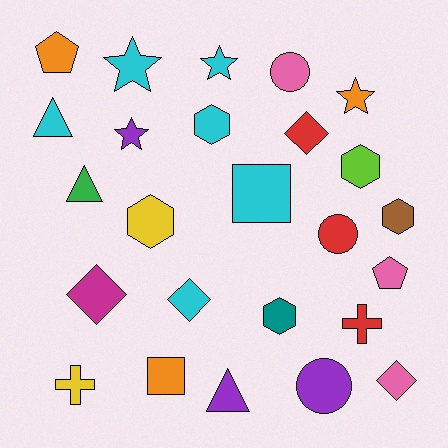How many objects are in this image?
There are 25 objects.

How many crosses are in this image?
There are 2 crosses.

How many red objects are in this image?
There are 3 red objects.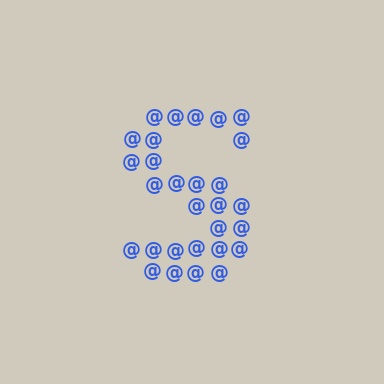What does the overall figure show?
The overall figure shows the letter S.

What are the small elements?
The small elements are at signs.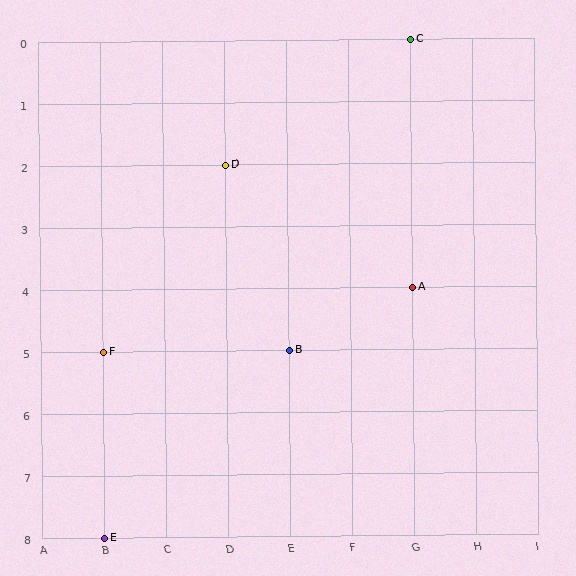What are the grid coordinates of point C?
Point C is at grid coordinates (G, 0).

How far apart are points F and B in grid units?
Points F and B are 3 columns apart.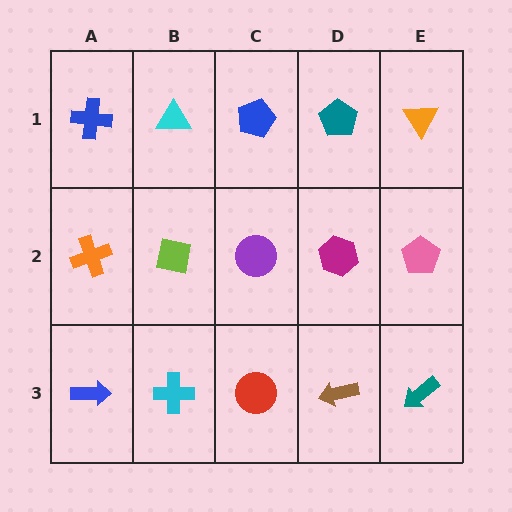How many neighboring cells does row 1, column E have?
2.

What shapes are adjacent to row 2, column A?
A blue cross (row 1, column A), a blue arrow (row 3, column A), a lime square (row 2, column B).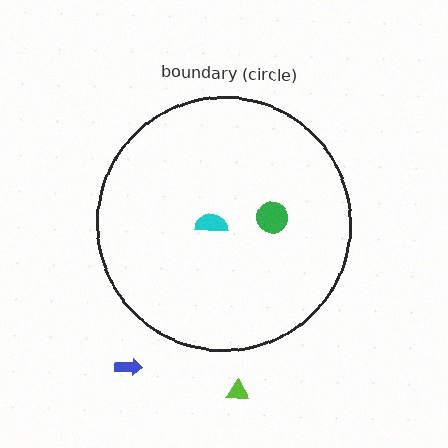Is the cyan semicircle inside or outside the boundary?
Inside.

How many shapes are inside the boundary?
2 inside, 2 outside.